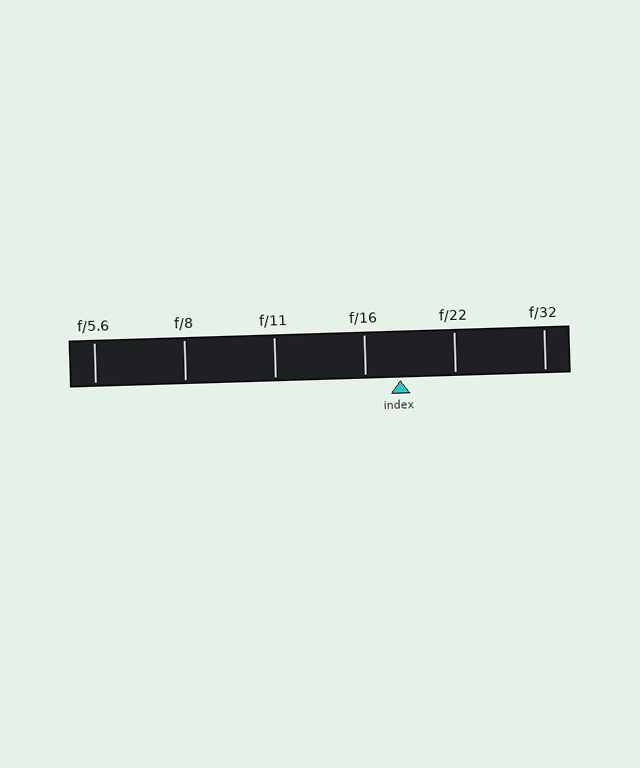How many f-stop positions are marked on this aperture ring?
There are 6 f-stop positions marked.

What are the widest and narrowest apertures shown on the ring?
The widest aperture shown is f/5.6 and the narrowest is f/32.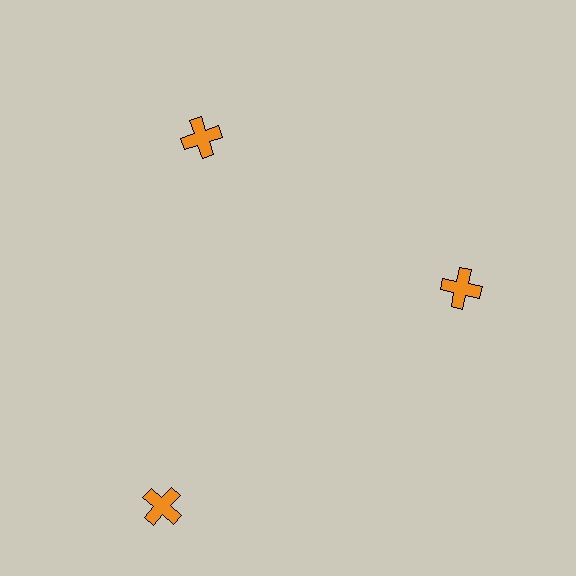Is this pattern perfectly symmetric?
No. The 3 orange crosses are arranged in a ring, but one element near the 7 o'clock position is pushed outward from the center, breaking the 3-fold rotational symmetry.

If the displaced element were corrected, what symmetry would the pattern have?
It would have 3-fold rotational symmetry — the pattern would map onto itself every 120 degrees.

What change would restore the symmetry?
The symmetry would be restored by moving it inward, back onto the ring so that all 3 crosses sit at equal angles and equal distance from the center.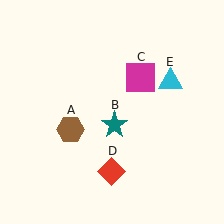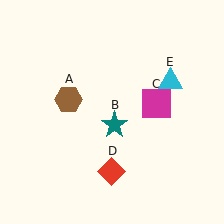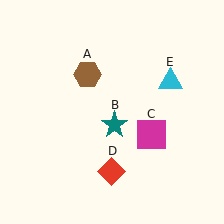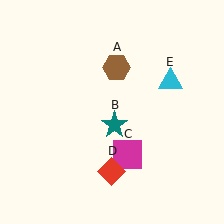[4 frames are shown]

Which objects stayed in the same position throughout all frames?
Teal star (object B) and red diamond (object D) and cyan triangle (object E) remained stationary.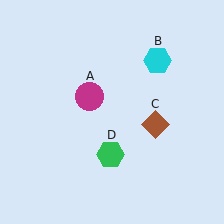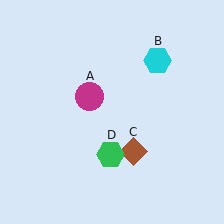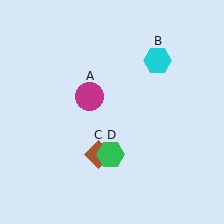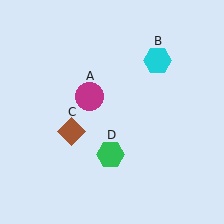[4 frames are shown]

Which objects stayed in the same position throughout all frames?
Magenta circle (object A) and cyan hexagon (object B) and green hexagon (object D) remained stationary.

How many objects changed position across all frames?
1 object changed position: brown diamond (object C).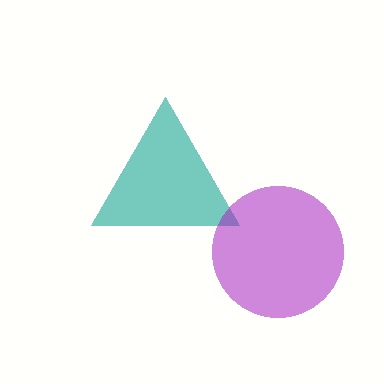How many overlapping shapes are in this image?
There are 2 overlapping shapes in the image.